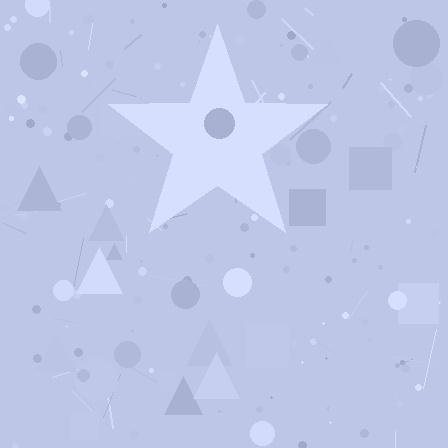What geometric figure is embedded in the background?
A star is embedded in the background.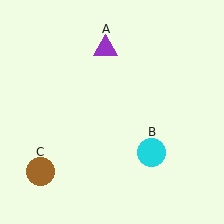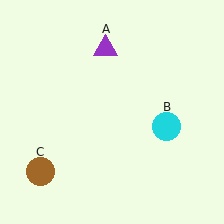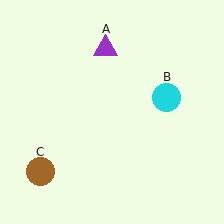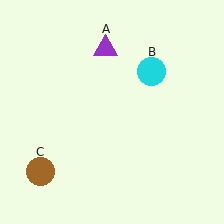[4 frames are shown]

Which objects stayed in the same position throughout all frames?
Purple triangle (object A) and brown circle (object C) remained stationary.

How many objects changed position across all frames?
1 object changed position: cyan circle (object B).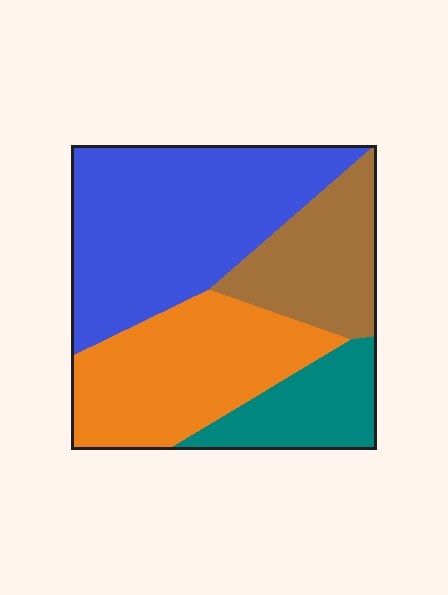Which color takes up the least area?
Teal, at roughly 15%.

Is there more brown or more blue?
Blue.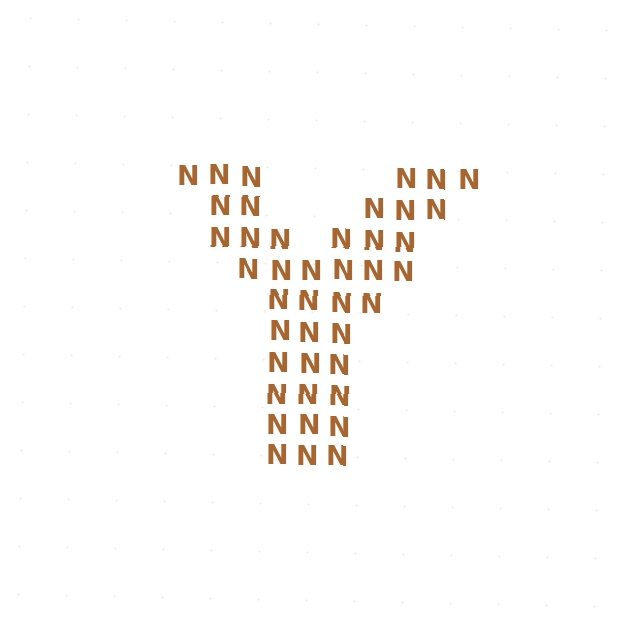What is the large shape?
The large shape is the letter Y.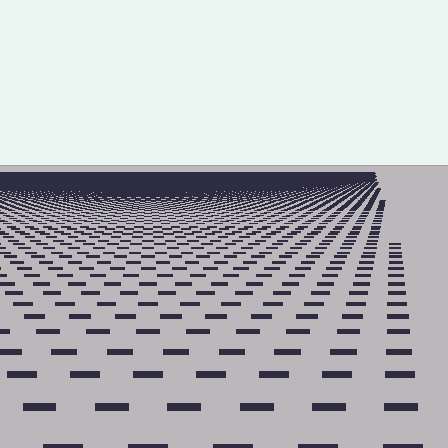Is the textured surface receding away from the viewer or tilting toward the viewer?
The surface is receding away from the viewer. Texture elements get smaller and denser toward the top.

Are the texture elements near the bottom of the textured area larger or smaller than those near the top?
Larger. Near the bottom, elements are closer to the viewer and appear at a bigger on-screen size.